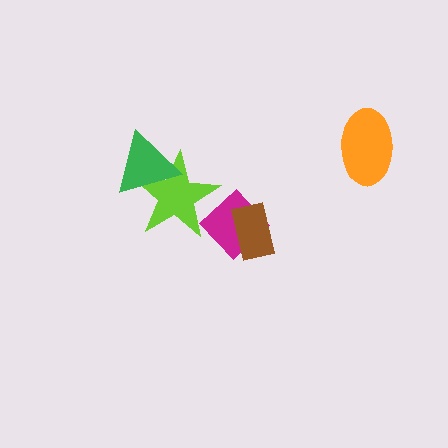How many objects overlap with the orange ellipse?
0 objects overlap with the orange ellipse.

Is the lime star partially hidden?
Yes, it is partially covered by another shape.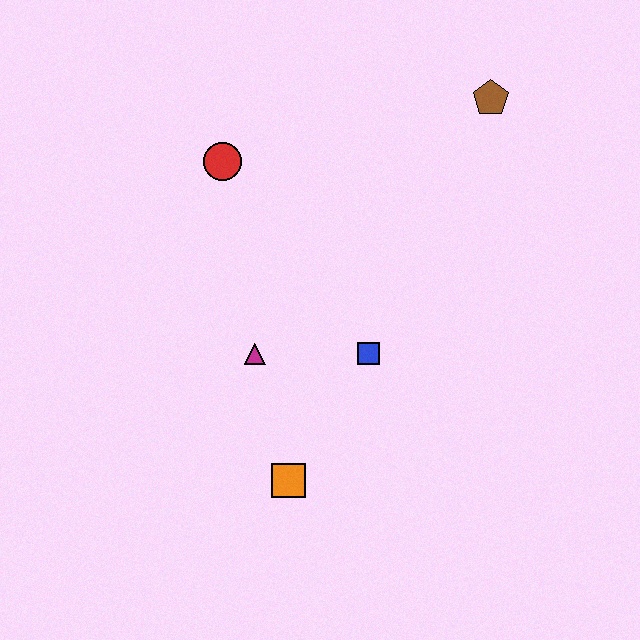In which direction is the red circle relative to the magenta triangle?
The red circle is above the magenta triangle.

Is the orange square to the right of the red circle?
Yes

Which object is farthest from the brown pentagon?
The orange square is farthest from the brown pentagon.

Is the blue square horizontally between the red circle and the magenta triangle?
No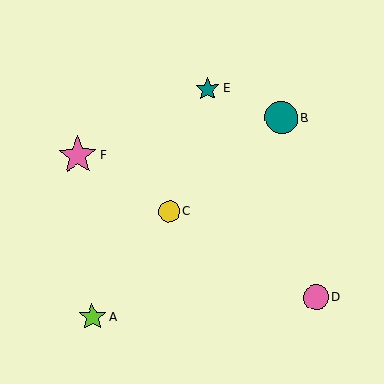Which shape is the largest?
The pink star (labeled F) is the largest.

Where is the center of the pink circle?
The center of the pink circle is at (316, 298).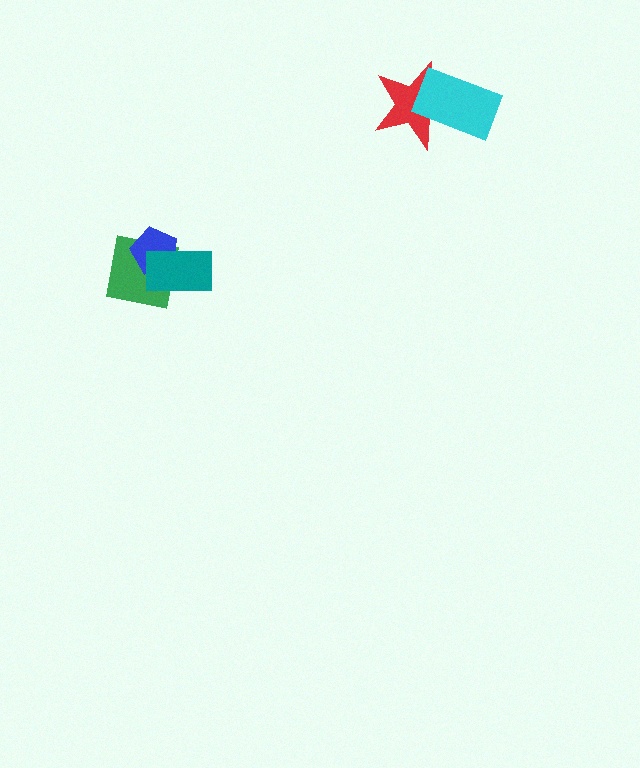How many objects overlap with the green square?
2 objects overlap with the green square.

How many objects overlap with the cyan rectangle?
1 object overlaps with the cyan rectangle.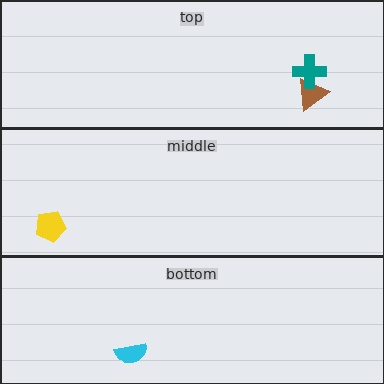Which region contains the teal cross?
The top region.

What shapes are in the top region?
The brown triangle, the teal cross.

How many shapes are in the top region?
2.